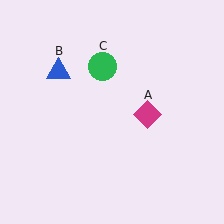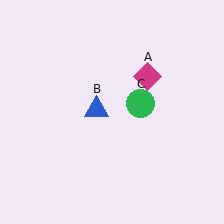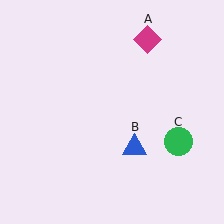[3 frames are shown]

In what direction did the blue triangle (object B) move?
The blue triangle (object B) moved down and to the right.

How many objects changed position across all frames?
3 objects changed position: magenta diamond (object A), blue triangle (object B), green circle (object C).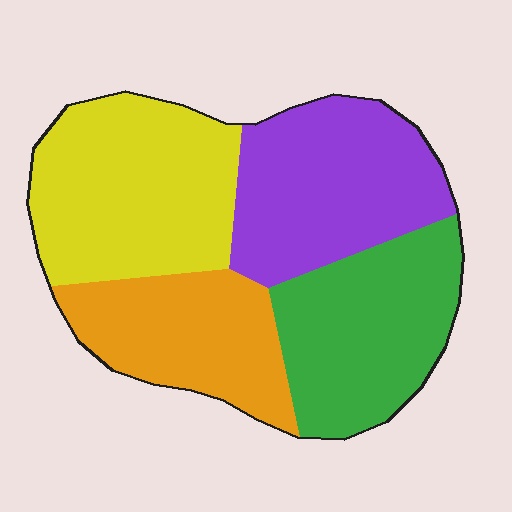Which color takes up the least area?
Orange, at roughly 20%.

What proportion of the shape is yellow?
Yellow takes up between a sixth and a third of the shape.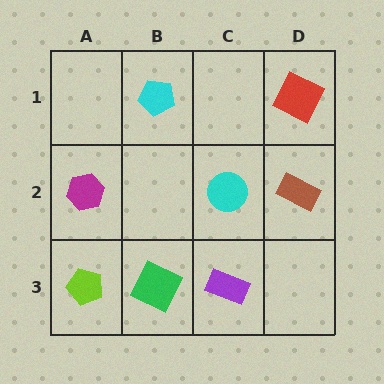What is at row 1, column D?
A red square.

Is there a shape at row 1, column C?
No, that cell is empty.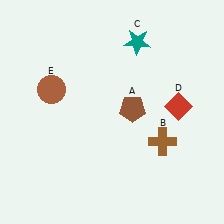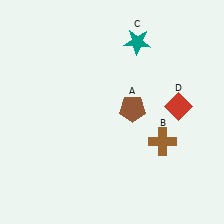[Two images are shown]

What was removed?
The brown circle (E) was removed in Image 2.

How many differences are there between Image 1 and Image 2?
There is 1 difference between the two images.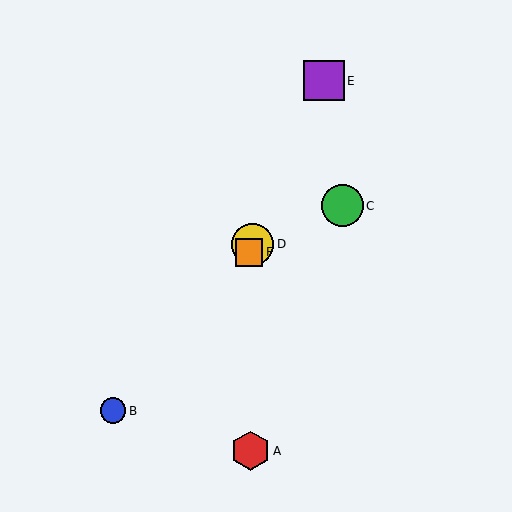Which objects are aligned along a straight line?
Objects D, E, F are aligned along a straight line.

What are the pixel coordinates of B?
Object B is at (113, 411).